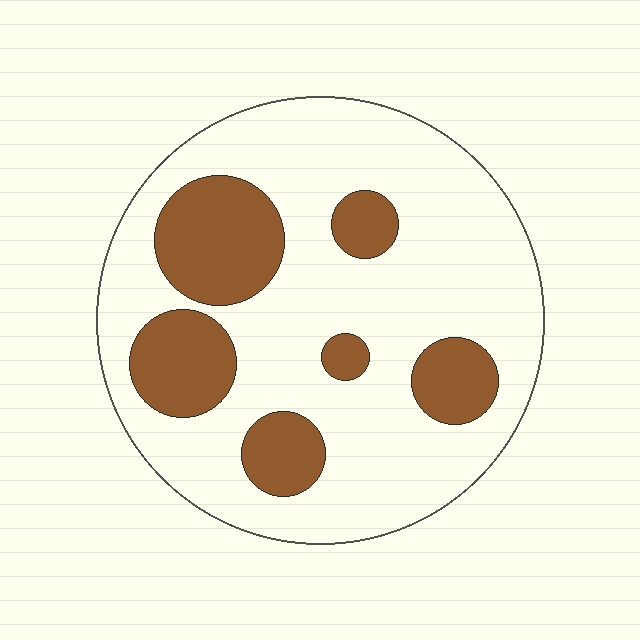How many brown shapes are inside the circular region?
6.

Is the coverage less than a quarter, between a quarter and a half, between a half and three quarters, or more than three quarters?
Between a quarter and a half.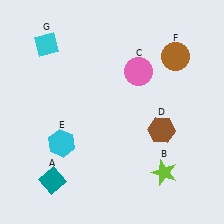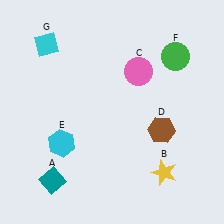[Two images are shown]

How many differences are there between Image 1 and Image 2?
There are 2 differences between the two images.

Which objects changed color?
B changed from lime to yellow. F changed from brown to green.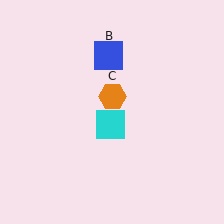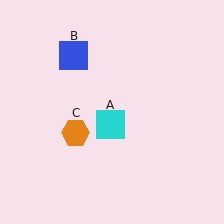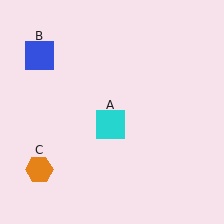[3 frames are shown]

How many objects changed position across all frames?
2 objects changed position: blue square (object B), orange hexagon (object C).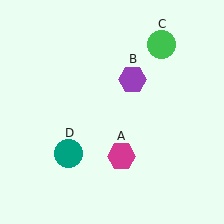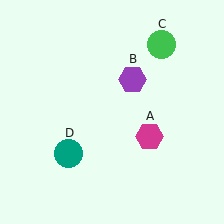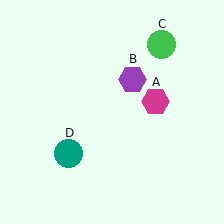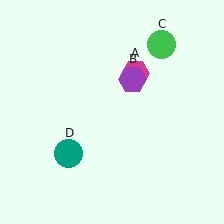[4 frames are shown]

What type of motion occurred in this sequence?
The magenta hexagon (object A) rotated counterclockwise around the center of the scene.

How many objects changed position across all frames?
1 object changed position: magenta hexagon (object A).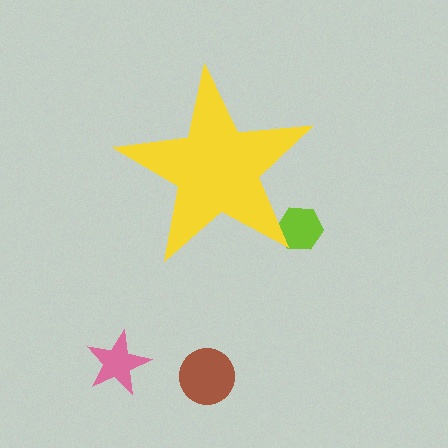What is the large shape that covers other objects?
A yellow star.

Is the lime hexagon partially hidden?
Yes, the lime hexagon is partially hidden behind the yellow star.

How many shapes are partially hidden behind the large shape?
1 shape is partially hidden.